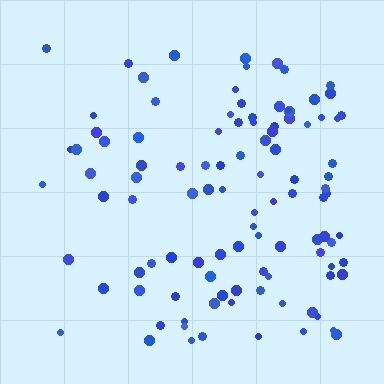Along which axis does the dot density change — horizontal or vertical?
Horizontal.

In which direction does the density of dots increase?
From left to right, with the right side densest.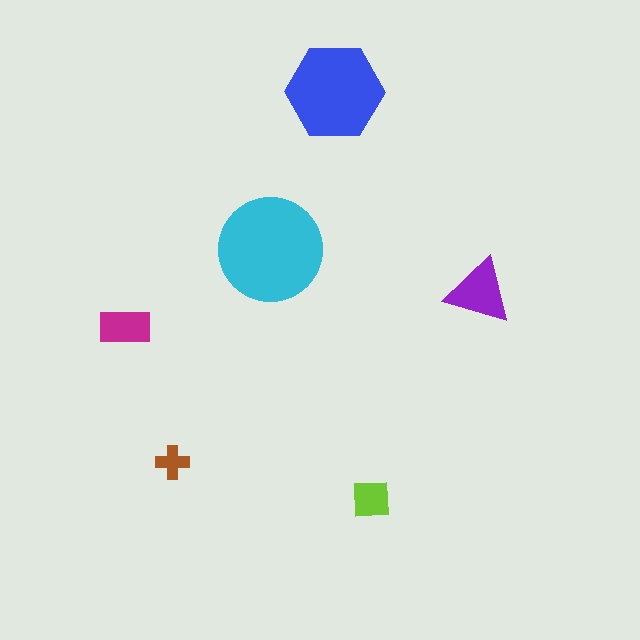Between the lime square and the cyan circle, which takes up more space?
The cyan circle.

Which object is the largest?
The cyan circle.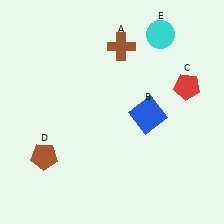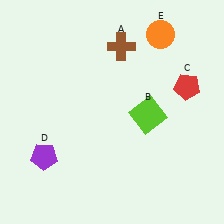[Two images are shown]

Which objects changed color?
B changed from blue to lime. D changed from brown to purple. E changed from cyan to orange.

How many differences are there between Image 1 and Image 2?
There are 3 differences between the two images.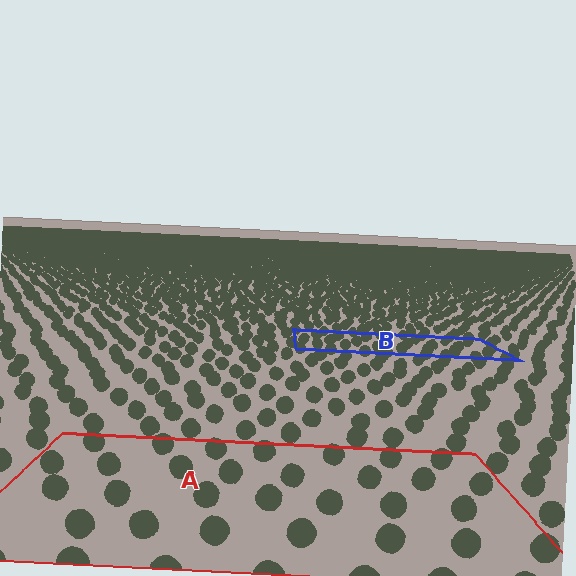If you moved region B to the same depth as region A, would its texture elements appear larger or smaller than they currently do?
They would appear larger. At a closer depth, the same texture elements are projected at a bigger on-screen size.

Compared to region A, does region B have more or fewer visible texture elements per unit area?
Region B has more texture elements per unit area — they are packed more densely because it is farther away.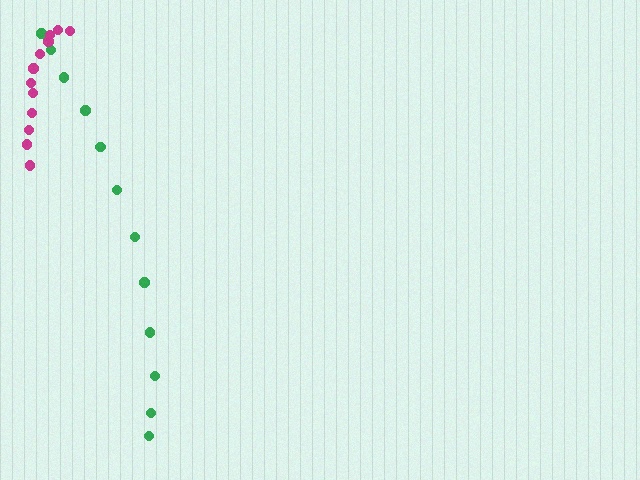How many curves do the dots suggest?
There are 2 distinct paths.